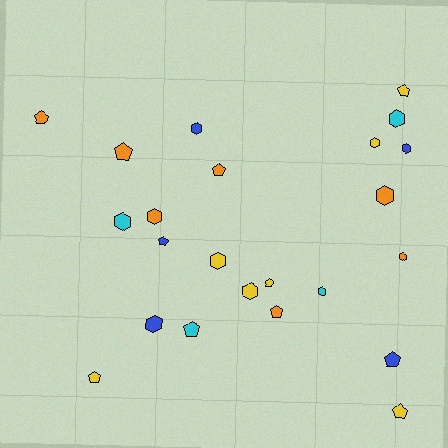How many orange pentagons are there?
There are 4 orange pentagons.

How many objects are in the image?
There are 23 objects.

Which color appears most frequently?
Orange, with 7 objects.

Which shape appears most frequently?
Hexagon, with 12 objects.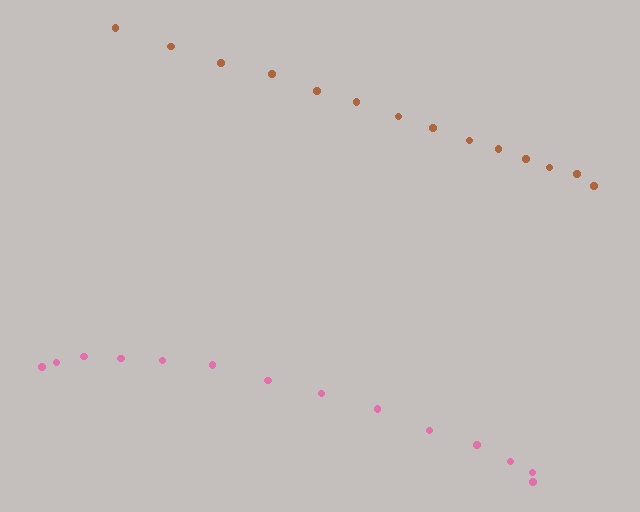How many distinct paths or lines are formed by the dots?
There are 2 distinct paths.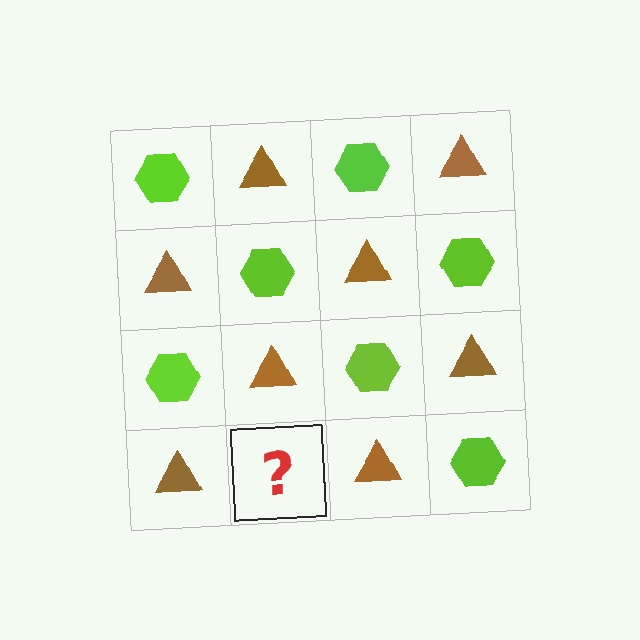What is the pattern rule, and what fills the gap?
The rule is that it alternates lime hexagon and brown triangle in a checkerboard pattern. The gap should be filled with a lime hexagon.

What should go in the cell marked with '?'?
The missing cell should contain a lime hexagon.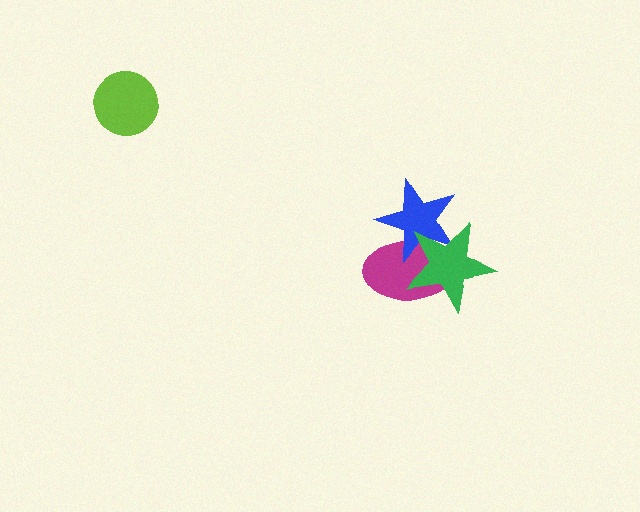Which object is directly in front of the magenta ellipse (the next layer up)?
The blue star is directly in front of the magenta ellipse.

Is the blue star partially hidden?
Yes, it is partially covered by another shape.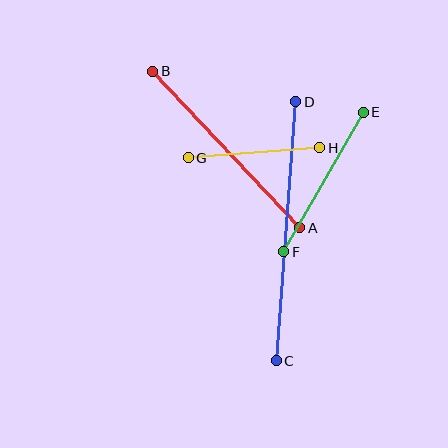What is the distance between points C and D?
The distance is approximately 260 pixels.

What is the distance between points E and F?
The distance is approximately 161 pixels.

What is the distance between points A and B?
The distance is approximately 215 pixels.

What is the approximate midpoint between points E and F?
The midpoint is at approximately (324, 182) pixels.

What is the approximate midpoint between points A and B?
The midpoint is at approximately (226, 149) pixels.